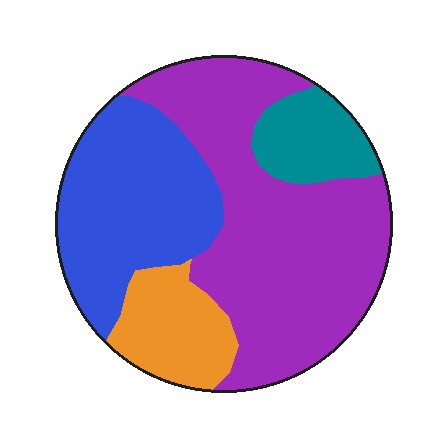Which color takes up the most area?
Purple, at roughly 50%.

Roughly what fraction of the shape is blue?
Blue covers about 30% of the shape.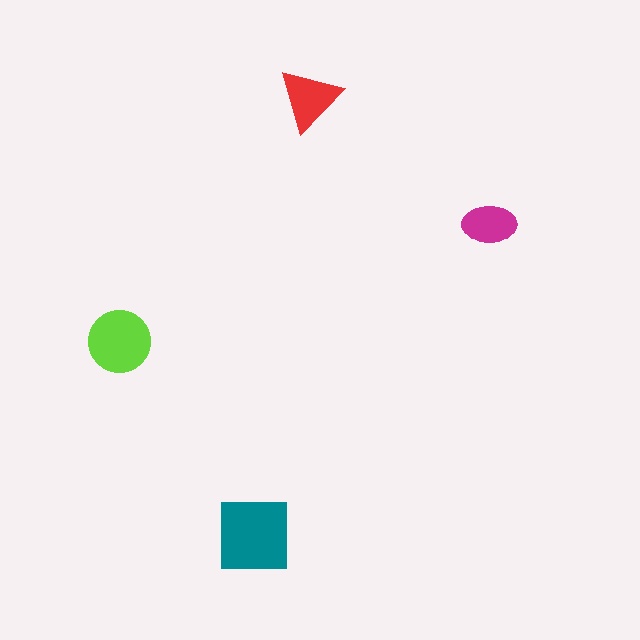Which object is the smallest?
The magenta ellipse.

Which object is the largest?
The teal square.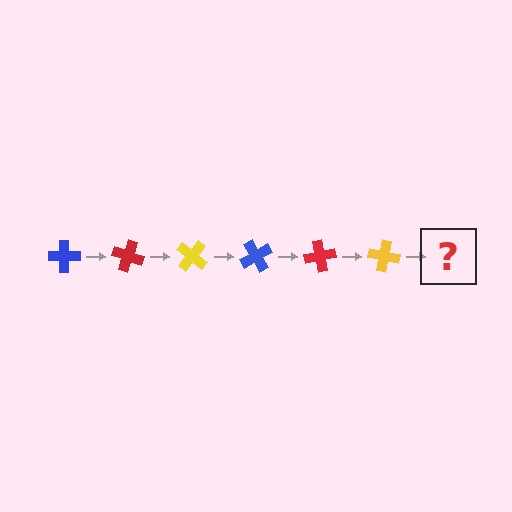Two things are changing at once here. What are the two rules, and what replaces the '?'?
The two rules are that it rotates 20 degrees each step and the color cycles through blue, red, and yellow. The '?' should be a blue cross, rotated 120 degrees from the start.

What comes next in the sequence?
The next element should be a blue cross, rotated 120 degrees from the start.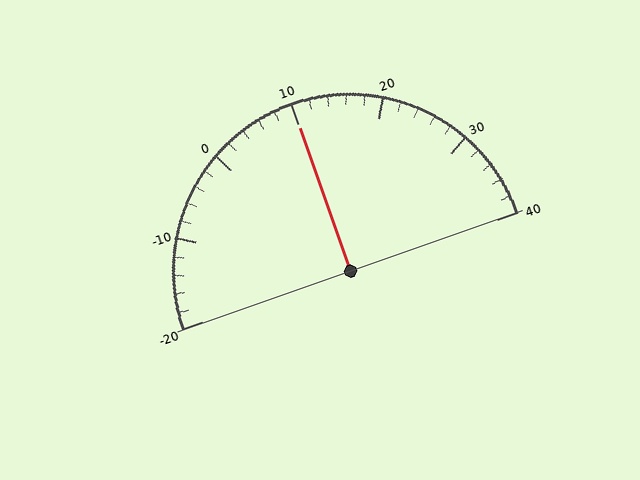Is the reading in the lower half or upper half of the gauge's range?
The reading is in the upper half of the range (-20 to 40).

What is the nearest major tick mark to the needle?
The nearest major tick mark is 10.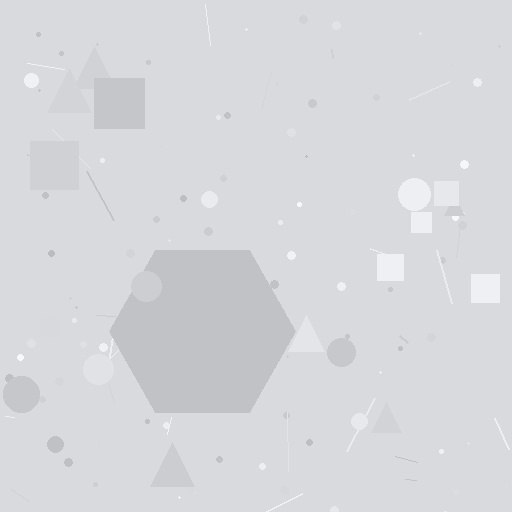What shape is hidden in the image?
A hexagon is hidden in the image.